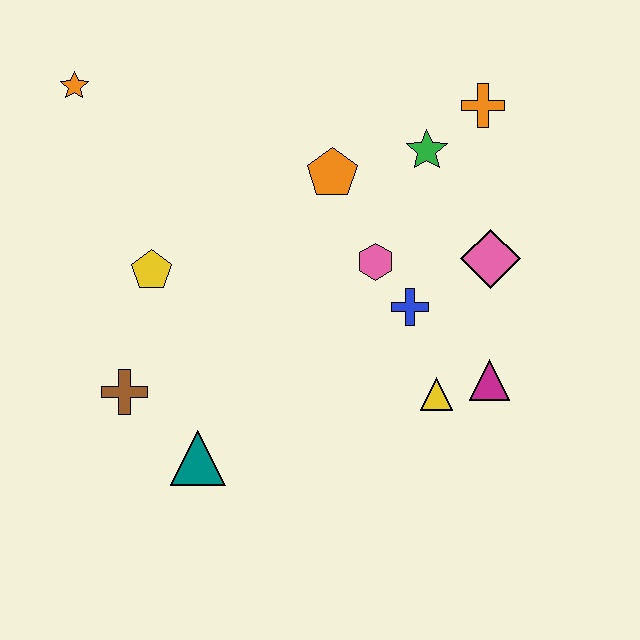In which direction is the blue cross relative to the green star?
The blue cross is below the green star.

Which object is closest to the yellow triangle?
The magenta triangle is closest to the yellow triangle.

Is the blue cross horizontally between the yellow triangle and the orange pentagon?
Yes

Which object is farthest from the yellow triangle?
The orange star is farthest from the yellow triangle.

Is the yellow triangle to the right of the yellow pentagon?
Yes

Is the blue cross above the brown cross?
Yes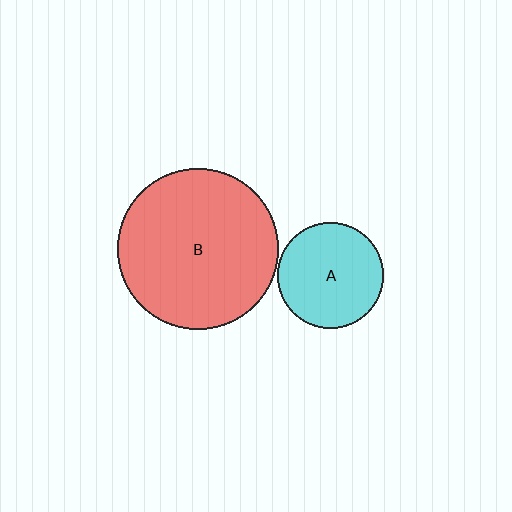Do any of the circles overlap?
No, none of the circles overlap.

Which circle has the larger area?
Circle B (red).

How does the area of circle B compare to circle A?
Approximately 2.3 times.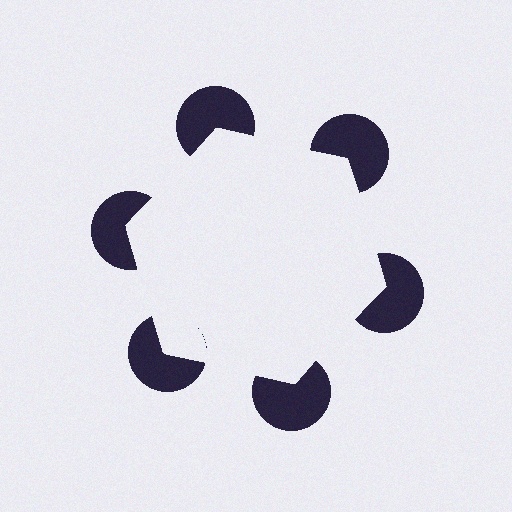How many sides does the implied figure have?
6 sides.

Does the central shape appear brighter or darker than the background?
It typically appears slightly brighter than the background, even though no actual brightness change is drawn.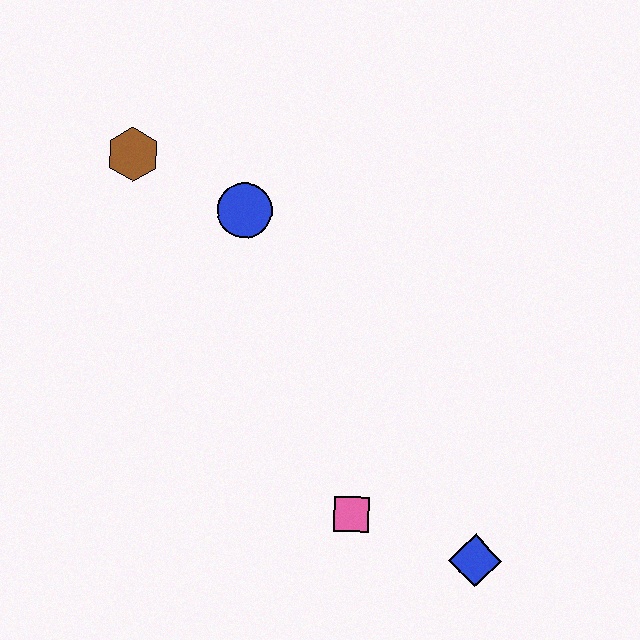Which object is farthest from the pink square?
The brown hexagon is farthest from the pink square.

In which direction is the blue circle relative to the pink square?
The blue circle is above the pink square.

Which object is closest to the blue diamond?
The pink square is closest to the blue diamond.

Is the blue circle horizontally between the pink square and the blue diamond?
No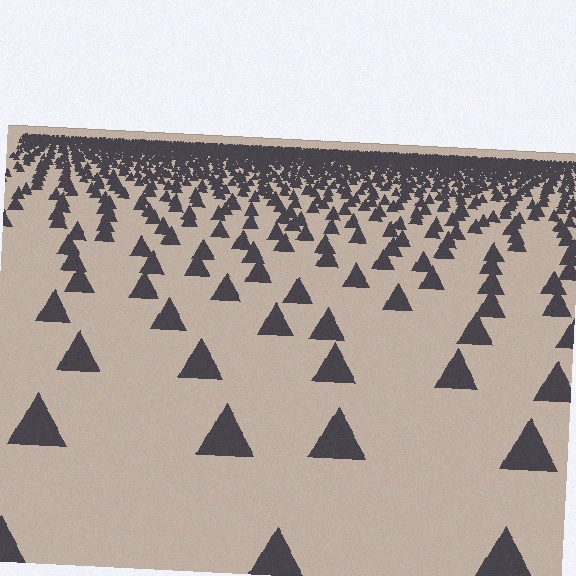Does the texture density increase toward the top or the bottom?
Density increases toward the top.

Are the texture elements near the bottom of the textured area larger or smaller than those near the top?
Larger. Near the bottom, elements are closer to the viewer and appear at a bigger on-screen size.